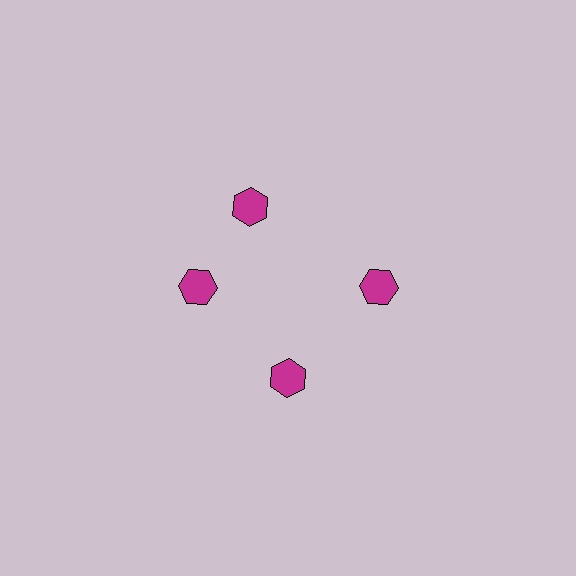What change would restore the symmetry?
The symmetry would be restored by rotating it back into even spacing with its neighbors so that all 4 hexagons sit at equal angles and equal distance from the center.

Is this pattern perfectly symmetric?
No. The 4 magenta hexagons are arranged in a ring, but one element near the 12 o'clock position is rotated out of alignment along the ring, breaking the 4-fold rotational symmetry.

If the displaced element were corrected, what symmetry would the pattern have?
It would have 4-fold rotational symmetry — the pattern would map onto itself every 90 degrees.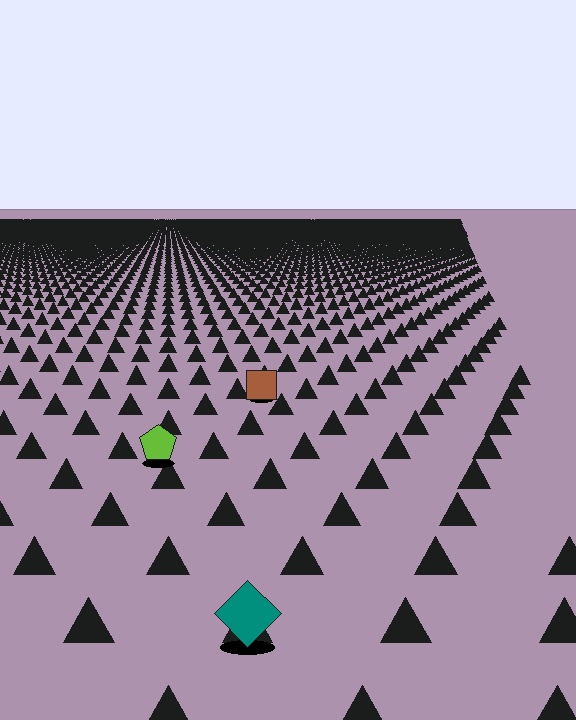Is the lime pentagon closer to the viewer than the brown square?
Yes. The lime pentagon is closer — you can tell from the texture gradient: the ground texture is coarser near it.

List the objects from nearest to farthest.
From nearest to farthest: the teal diamond, the lime pentagon, the brown square.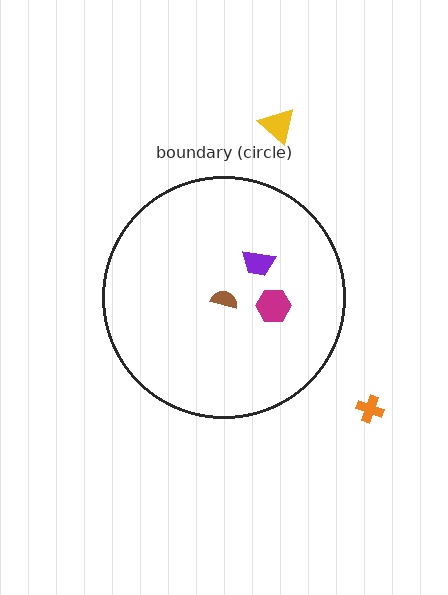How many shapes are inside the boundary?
3 inside, 2 outside.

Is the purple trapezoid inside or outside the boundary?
Inside.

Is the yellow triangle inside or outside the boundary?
Outside.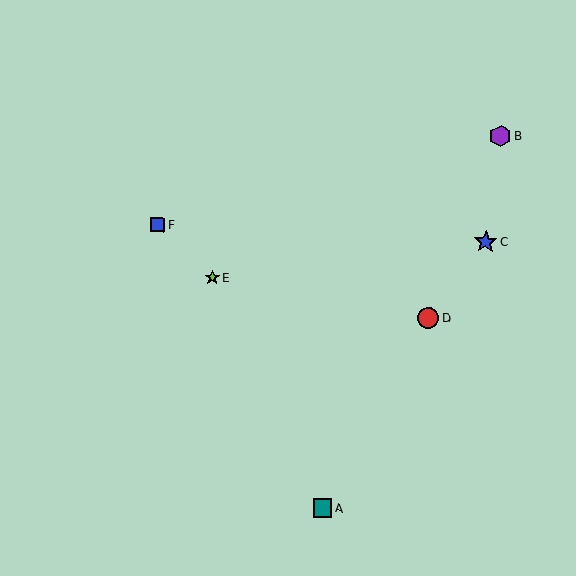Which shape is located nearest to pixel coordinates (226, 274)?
The lime star (labeled E) at (212, 277) is nearest to that location.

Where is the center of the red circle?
The center of the red circle is at (428, 318).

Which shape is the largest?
The blue star (labeled C) is the largest.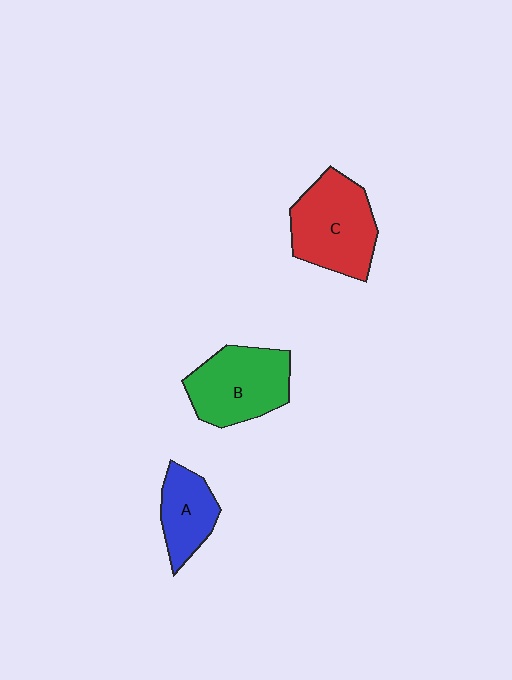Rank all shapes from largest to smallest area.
From largest to smallest: C (red), B (green), A (blue).